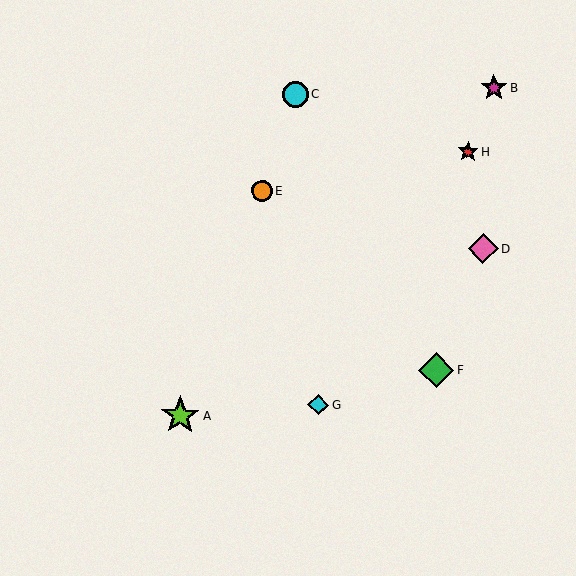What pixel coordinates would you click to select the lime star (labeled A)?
Click at (181, 416) to select the lime star A.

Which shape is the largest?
The lime star (labeled A) is the largest.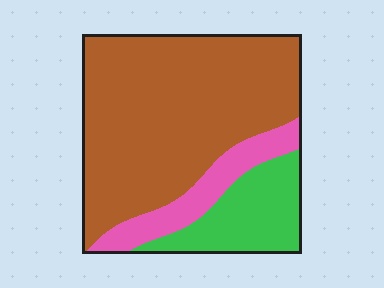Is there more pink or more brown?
Brown.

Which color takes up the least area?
Pink, at roughly 15%.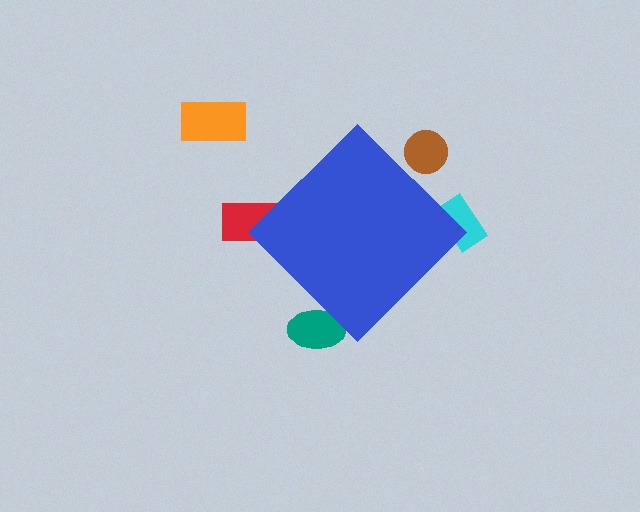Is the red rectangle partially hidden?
Yes, the red rectangle is partially hidden behind the blue diamond.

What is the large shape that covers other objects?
A blue diamond.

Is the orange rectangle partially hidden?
No, the orange rectangle is fully visible.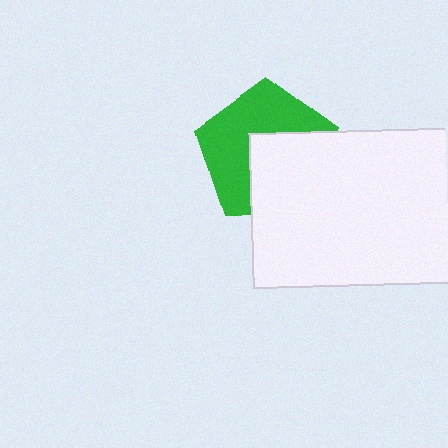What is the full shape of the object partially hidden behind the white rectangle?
The partially hidden object is a green pentagon.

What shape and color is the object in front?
The object in front is a white rectangle.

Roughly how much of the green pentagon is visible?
About half of it is visible (roughly 55%).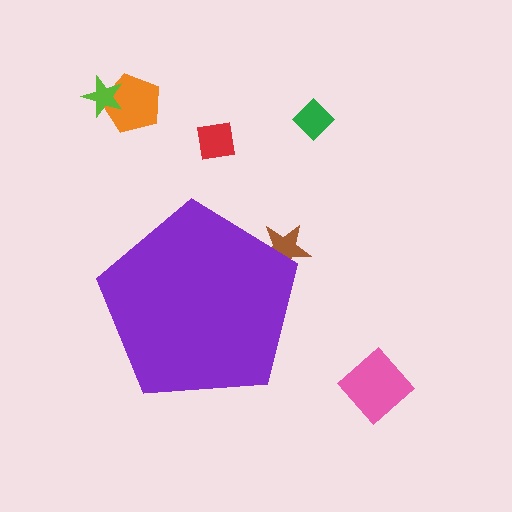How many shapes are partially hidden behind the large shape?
1 shape is partially hidden.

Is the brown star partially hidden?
Yes, the brown star is partially hidden behind the purple pentagon.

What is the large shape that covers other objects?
A purple pentagon.